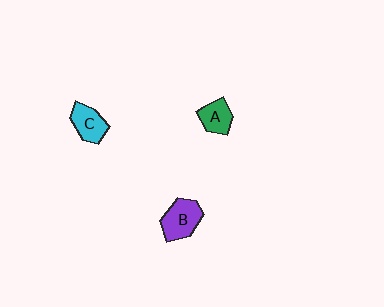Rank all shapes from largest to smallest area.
From largest to smallest: B (purple), C (cyan), A (green).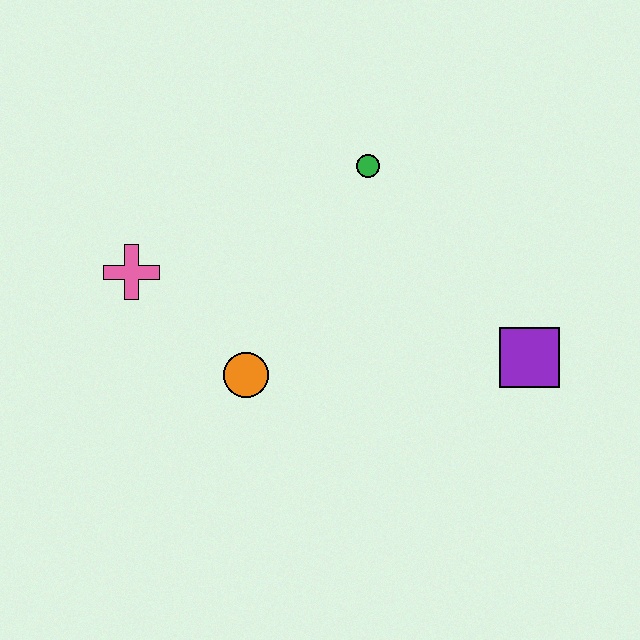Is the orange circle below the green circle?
Yes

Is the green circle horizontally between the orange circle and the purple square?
Yes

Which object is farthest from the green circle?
The pink cross is farthest from the green circle.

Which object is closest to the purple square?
The green circle is closest to the purple square.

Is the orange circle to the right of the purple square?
No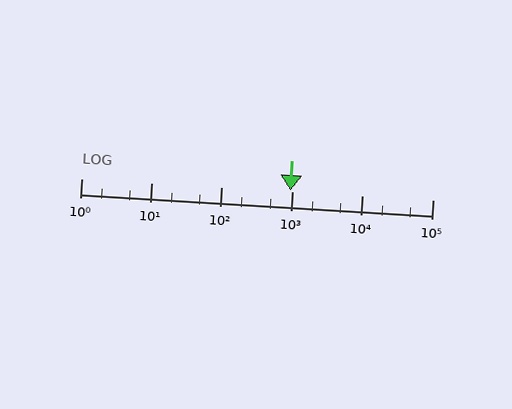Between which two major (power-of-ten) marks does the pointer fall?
The pointer is between 100 and 1000.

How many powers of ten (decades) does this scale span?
The scale spans 5 decades, from 1 to 100000.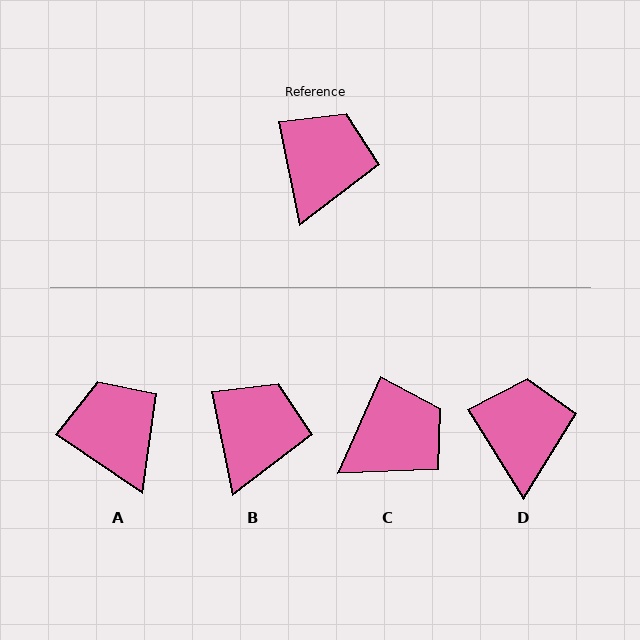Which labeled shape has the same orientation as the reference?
B.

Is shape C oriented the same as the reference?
No, it is off by about 35 degrees.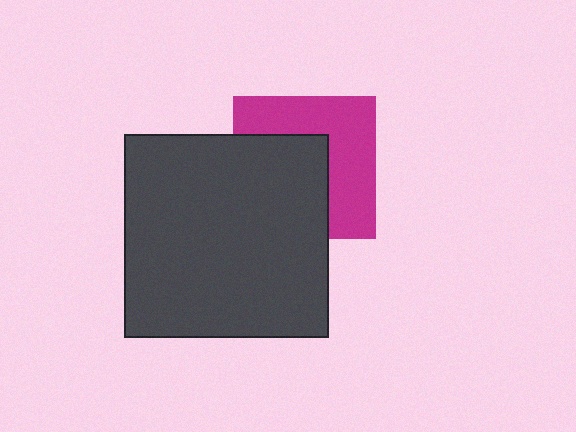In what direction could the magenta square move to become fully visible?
The magenta square could move toward the upper-right. That would shift it out from behind the dark gray square entirely.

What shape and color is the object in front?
The object in front is a dark gray square.